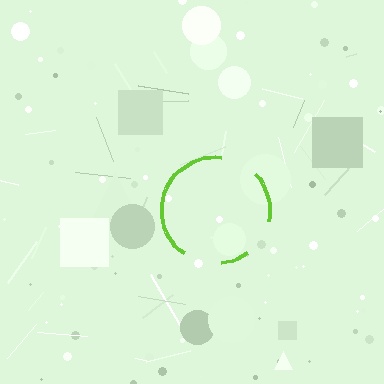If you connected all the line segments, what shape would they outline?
They would outline a circle.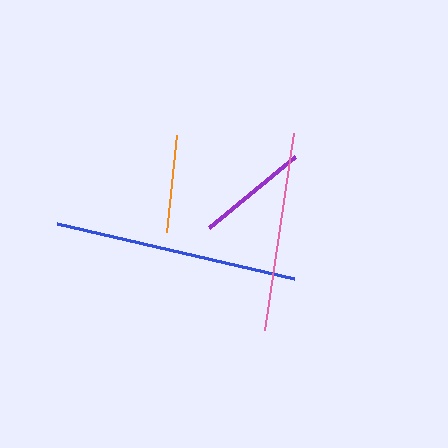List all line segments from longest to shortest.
From longest to shortest: blue, pink, purple, orange.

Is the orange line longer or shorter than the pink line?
The pink line is longer than the orange line.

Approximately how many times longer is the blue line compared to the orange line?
The blue line is approximately 2.5 times the length of the orange line.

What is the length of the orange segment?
The orange segment is approximately 98 pixels long.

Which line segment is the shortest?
The orange line is the shortest at approximately 98 pixels.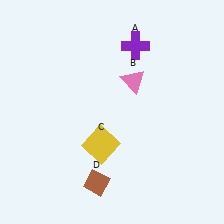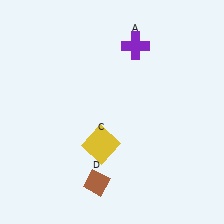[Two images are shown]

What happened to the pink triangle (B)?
The pink triangle (B) was removed in Image 2. It was in the top-right area of Image 1.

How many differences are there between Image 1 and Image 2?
There is 1 difference between the two images.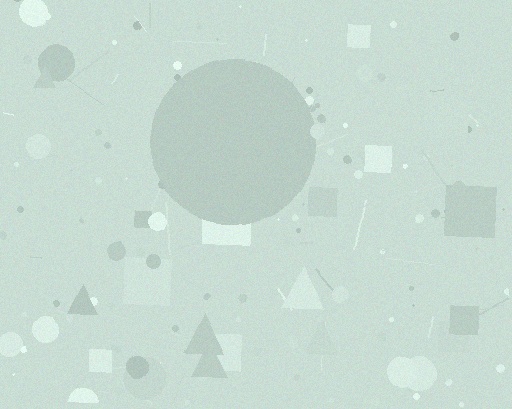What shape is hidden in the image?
A circle is hidden in the image.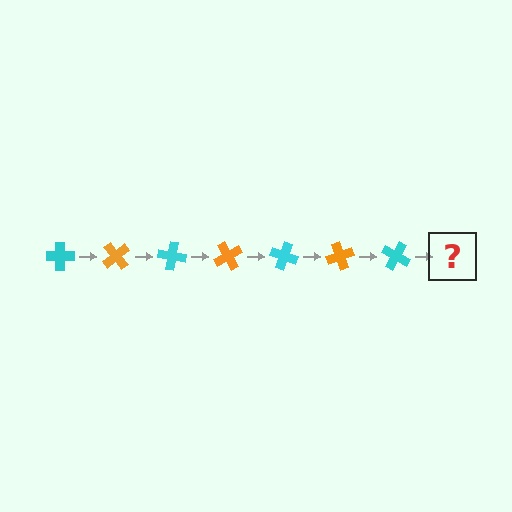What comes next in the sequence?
The next element should be an orange cross, rotated 350 degrees from the start.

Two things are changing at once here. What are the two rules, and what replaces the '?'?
The two rules are that it rotates 50 degrees each step and the color cycles through cyan and orange. The '?' should be an orange cross, rotated 350 degrees from the start.